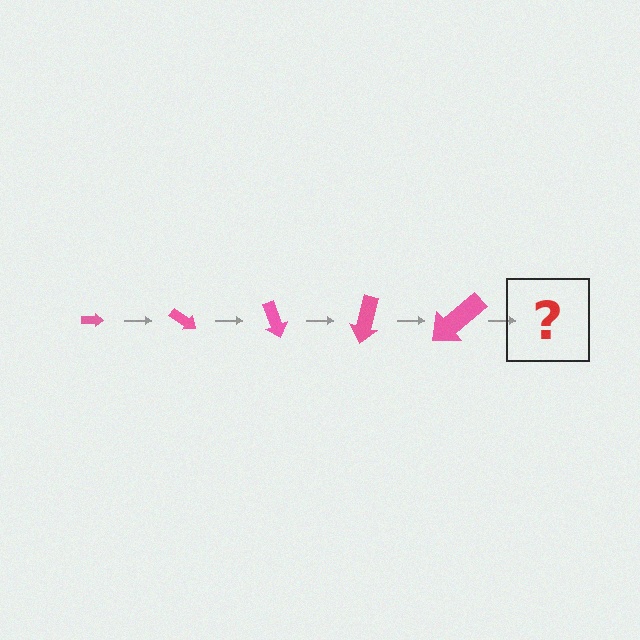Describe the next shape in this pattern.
It should be an arrow, larger than the previous one and rotated 175 degrees from the start.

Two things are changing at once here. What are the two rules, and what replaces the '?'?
The two rules are that the arrow grows larger each step and it rotates 35 degrees each step. The '?' should be an arrow, larger than the previous one and rotated 175 degrees from the start.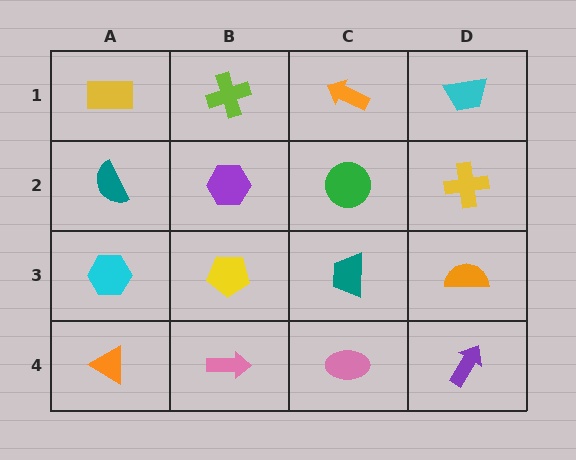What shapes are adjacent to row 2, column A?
A yellow rectangle (row 1, column A), a cyan hexagon (row 3, column A), a purple hexagon (row 2, column B).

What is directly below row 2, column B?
A yellow pentagon.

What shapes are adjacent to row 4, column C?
A teal trapezoid (row 3, column C), a pink arrow (row 4, column B), a purple arrow (row 4, column D).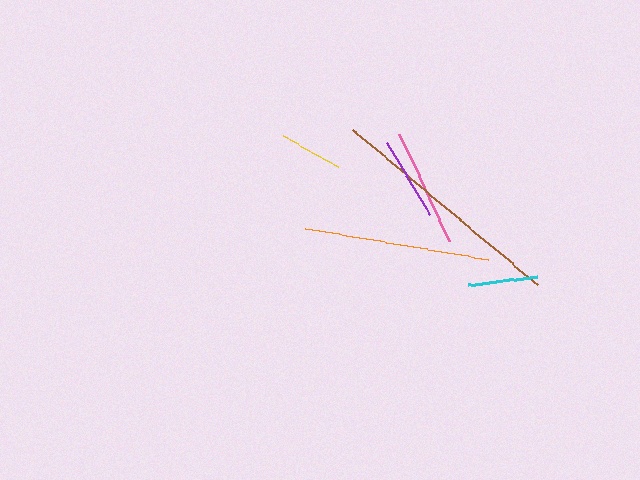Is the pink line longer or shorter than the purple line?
The pink line is longer than the purple line.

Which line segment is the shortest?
The yellow line is the shortest at approximately 63 pixels.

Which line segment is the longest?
The brown line is the longest at approximately 242 pixels.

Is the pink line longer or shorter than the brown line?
The brown line is longer than the pink line.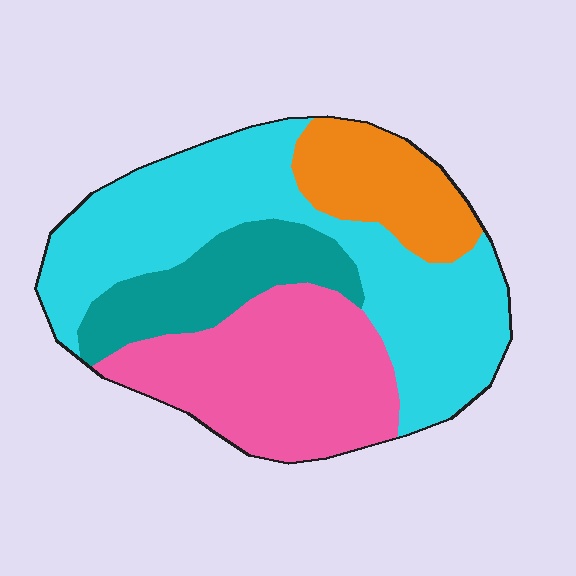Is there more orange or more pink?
Pink.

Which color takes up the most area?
Cyan, at roughly 40%.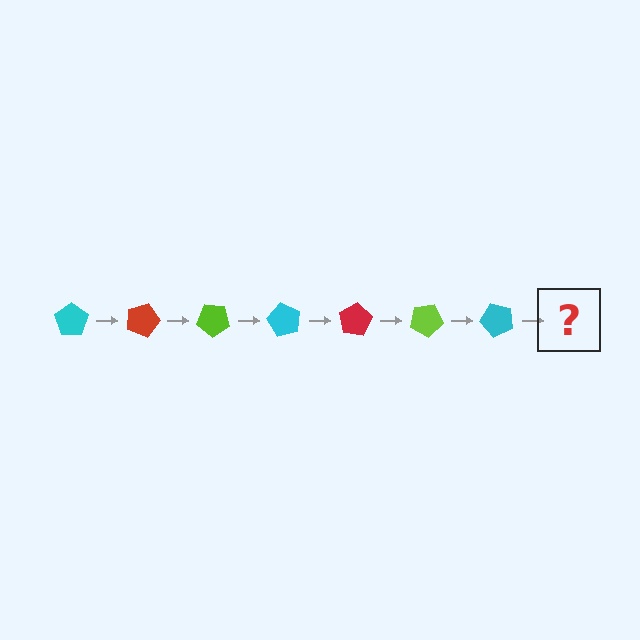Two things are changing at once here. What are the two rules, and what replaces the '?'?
The two rules are that it rotates 20 degrees each step and the color cycles through cyan, red, and lime. The '?' should be a red pentagon, rotated 140 degrees from the start.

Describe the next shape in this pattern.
It should be a red pentagon, rotated 140 degrees from the start.